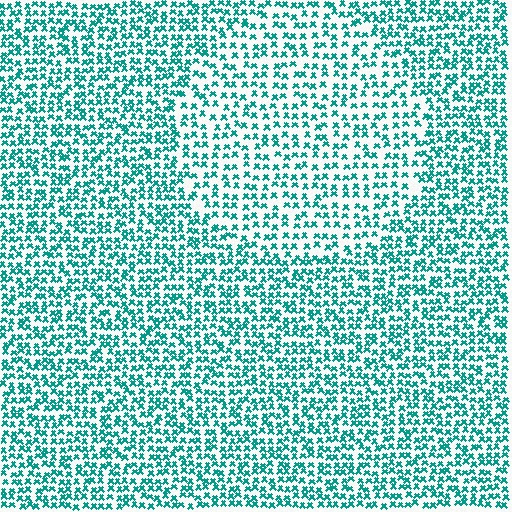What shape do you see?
I see a circle.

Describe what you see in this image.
The image contains small teal elements arranged at two different densities. A circle-shaped region is visible where the elements are less densely packed than the surrounding area.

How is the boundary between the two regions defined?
The boundary is defined by a change in element density (approximately 1.5x ratio). All elements are the same color, size, and shape.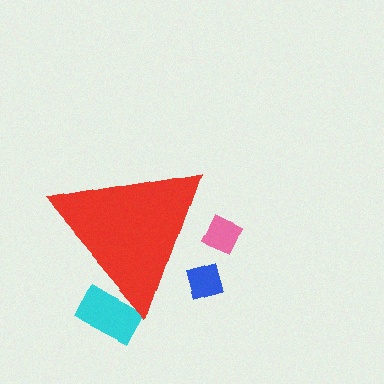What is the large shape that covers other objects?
A red triangle.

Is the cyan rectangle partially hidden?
Yes, the cyan rectangle is partially hidden behind the red triangle.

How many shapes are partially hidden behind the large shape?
3 shapes are partially hidden.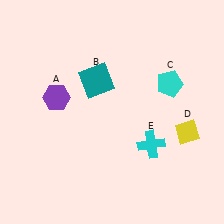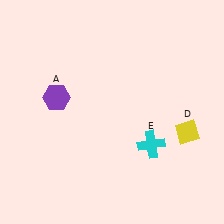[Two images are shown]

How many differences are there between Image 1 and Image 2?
There are 2 differences between the two images.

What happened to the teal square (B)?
The teal square (B) was removed in Image 2. It was in the top-left area of Image 1.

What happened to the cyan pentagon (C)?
The cyan pentagon (C) was removed in Image 2. It was in the top-right area of Image 1.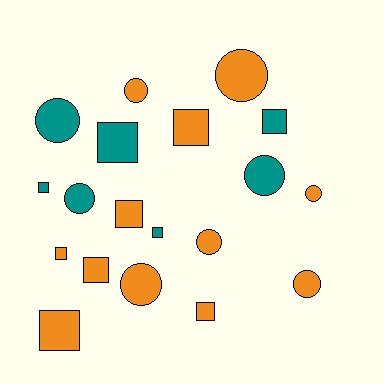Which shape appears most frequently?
Square, with 10 objects.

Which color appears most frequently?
Orange, with 12 objects.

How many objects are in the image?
There are 19 objects.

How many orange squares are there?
There are 6 orange squares.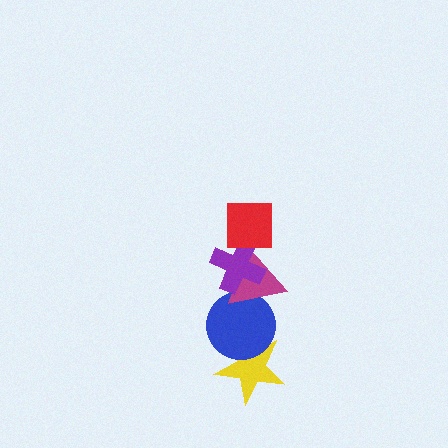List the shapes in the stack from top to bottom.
From top to bottom: the red square, the purple cross, the magenta triangle, the blue circle, the yellow star.